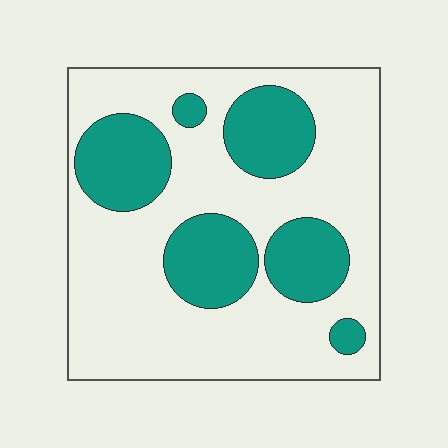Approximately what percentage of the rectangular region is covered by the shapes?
Approximately 30%.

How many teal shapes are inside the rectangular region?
6.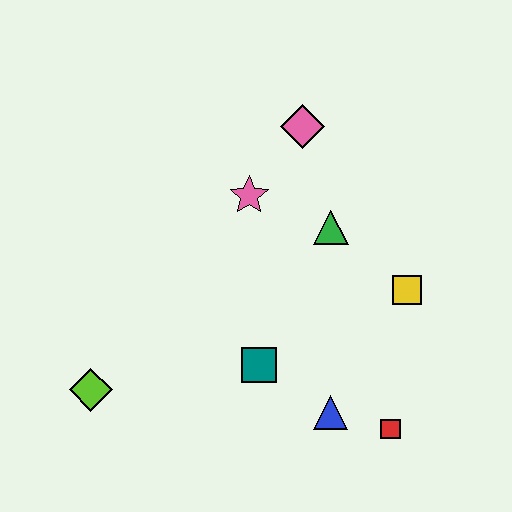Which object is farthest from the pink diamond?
The lime diamond is farthest from the pink diamond.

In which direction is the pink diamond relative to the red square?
The pink diamond is above the red square.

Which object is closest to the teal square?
The blue triangle is closest to the teal square.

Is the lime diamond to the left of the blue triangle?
Yes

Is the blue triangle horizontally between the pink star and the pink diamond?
No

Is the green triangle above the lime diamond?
Yes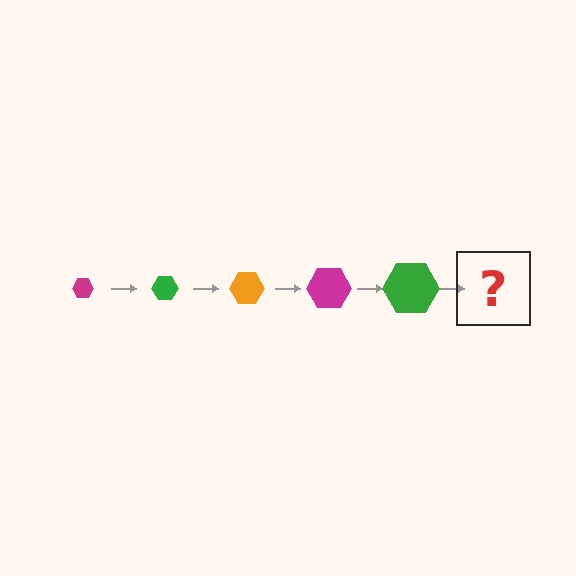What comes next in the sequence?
The next element should be an orange hexagon, larger than the previous one.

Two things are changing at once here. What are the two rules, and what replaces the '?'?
The two rules are that the hexagon grows larger each step and the color cycles through magenta, green, and orange. The '?' should be an orange hexagon, larger than the previous one.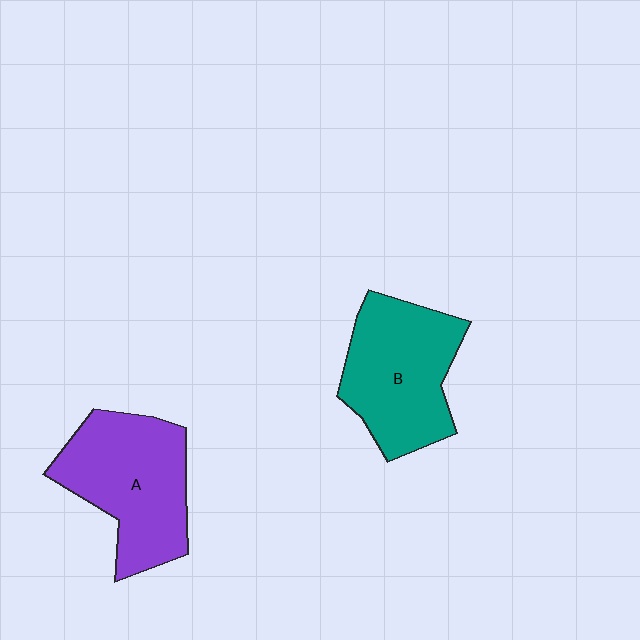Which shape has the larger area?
Shape A (purple).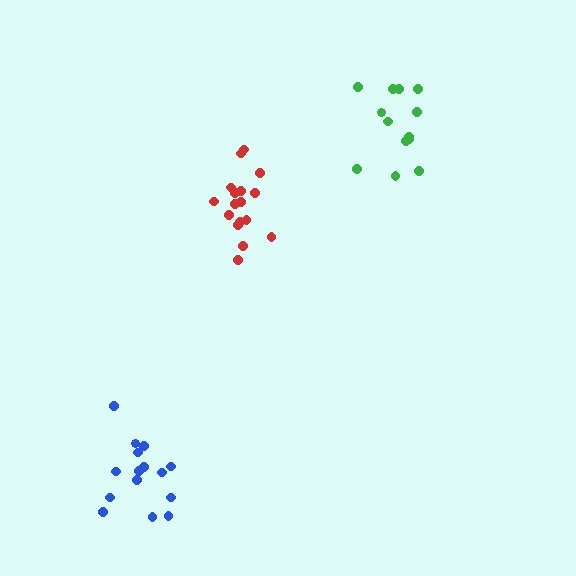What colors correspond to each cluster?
The clusters are colored: green, blue, red.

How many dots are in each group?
Group 1: 13 dots, Group 2: 15 dots, Group 3: 17 dots (45 total).